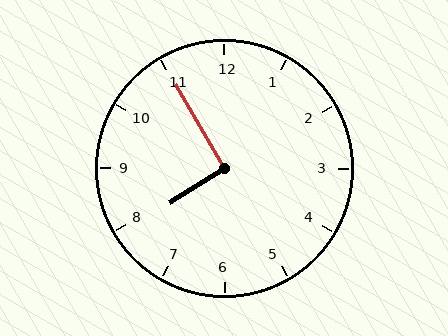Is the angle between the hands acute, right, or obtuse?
It is right.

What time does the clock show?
7:55.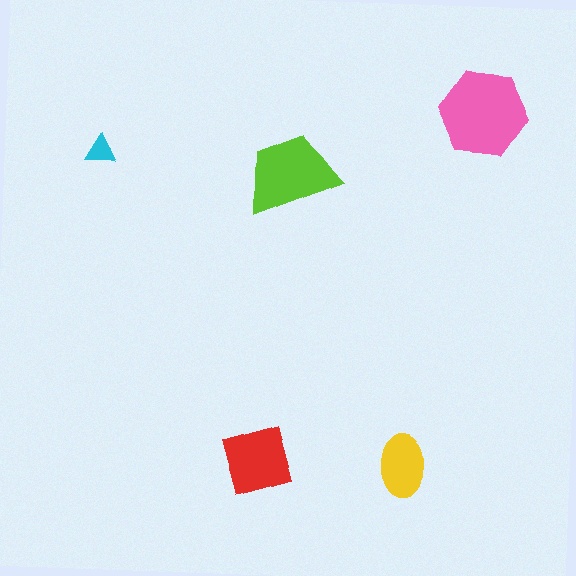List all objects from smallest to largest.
The cyan triangle, the yellow ellipse, the red diamond, the lime trapezoid, the pink hexagon.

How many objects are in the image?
There are 5 objects in the image.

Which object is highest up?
The pink hexagon is topmost.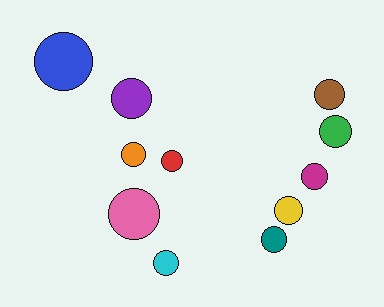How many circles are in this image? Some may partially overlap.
There are 11 circles.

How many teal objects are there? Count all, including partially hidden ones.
There is 1 teal object.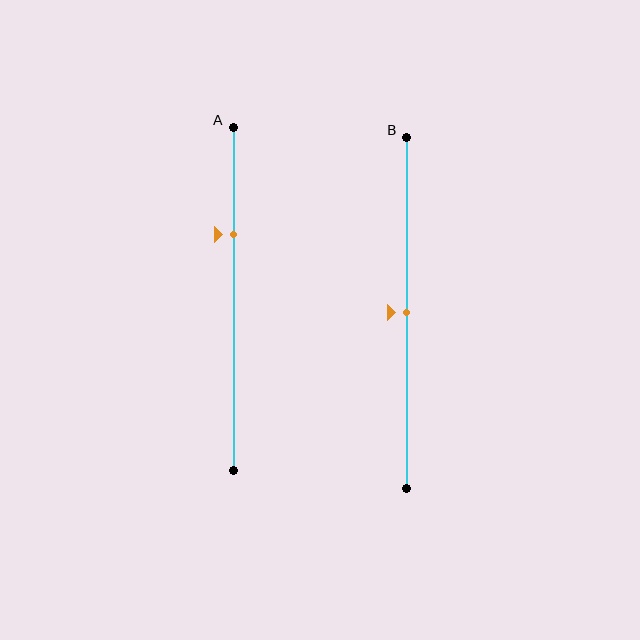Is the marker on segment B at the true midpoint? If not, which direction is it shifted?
Yes, the marker on segment B is at the true midpoint.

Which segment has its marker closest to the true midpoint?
Segment B has its marker closest to the true midpoint.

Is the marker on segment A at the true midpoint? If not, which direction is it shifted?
No, the marker on segment A is shifted upward by about 19% of the segment length.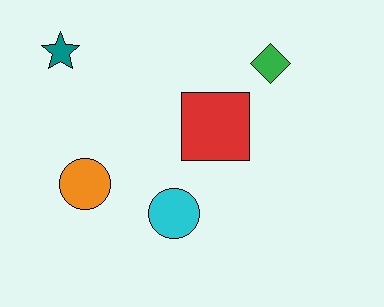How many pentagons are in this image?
There are no pentagons.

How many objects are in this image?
There are 5 objects.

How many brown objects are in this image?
There are no brown objects.